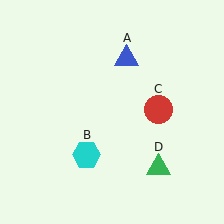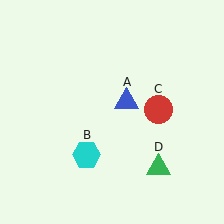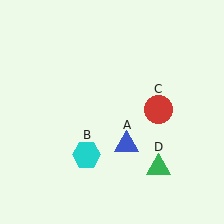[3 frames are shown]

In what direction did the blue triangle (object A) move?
The blue triangle (object A) moved down.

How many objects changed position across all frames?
1 object changed position: blue triangle (object A).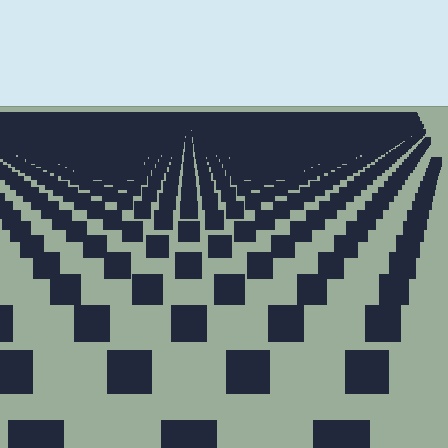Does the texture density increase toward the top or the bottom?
Density increases toward the top.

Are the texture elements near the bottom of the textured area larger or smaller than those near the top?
Larger. Near the bottom, elements are closer to the viewer and appear at a bigger on-screen size.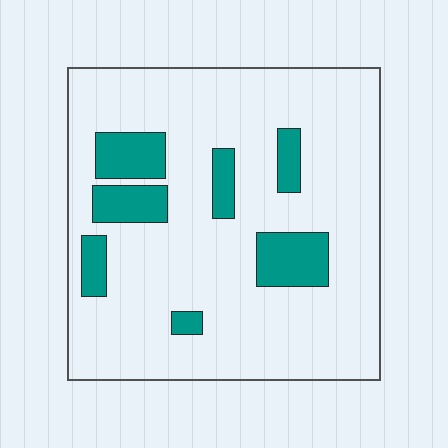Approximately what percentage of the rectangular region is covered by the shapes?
Approximately 15%.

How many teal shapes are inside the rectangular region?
7.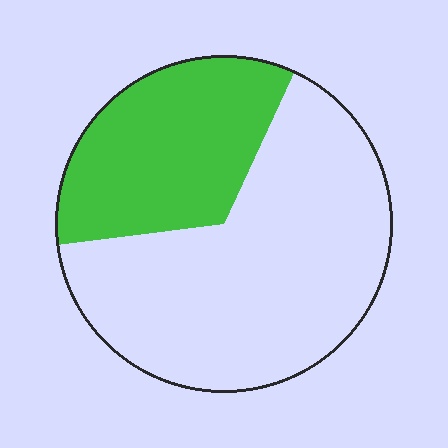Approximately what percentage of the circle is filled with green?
Approximately 35%.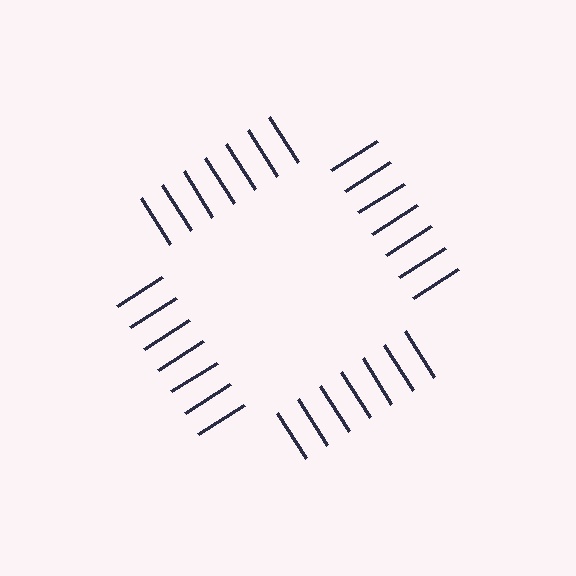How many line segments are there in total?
28 — 7 along each of the 4 edges.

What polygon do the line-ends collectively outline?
An illusory square — the line segments terminate on its edges but no continuous stroke is drawn.